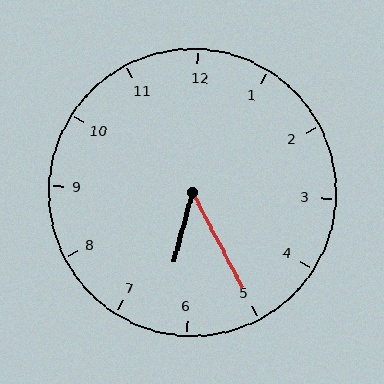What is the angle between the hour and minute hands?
Approximately 42 degrees.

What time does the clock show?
6:25.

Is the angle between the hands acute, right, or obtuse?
It is acute.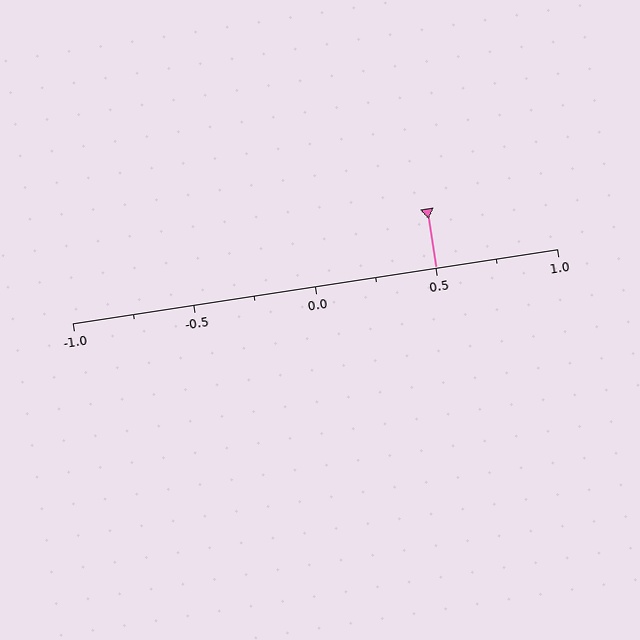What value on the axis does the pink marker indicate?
The marker indicates approximately 0.5.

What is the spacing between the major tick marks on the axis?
The major ticks are spaced 0.5 apart.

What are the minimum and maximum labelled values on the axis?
The axis runs from -1.0 to 1.0.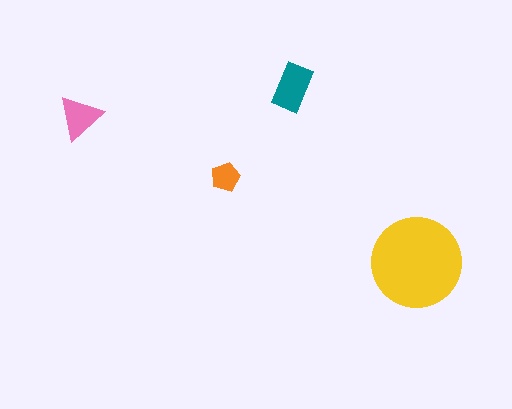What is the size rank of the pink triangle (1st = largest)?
3rd.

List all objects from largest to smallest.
The yellow circle, the teal rectangle, the pink triangle, the orange pentagon.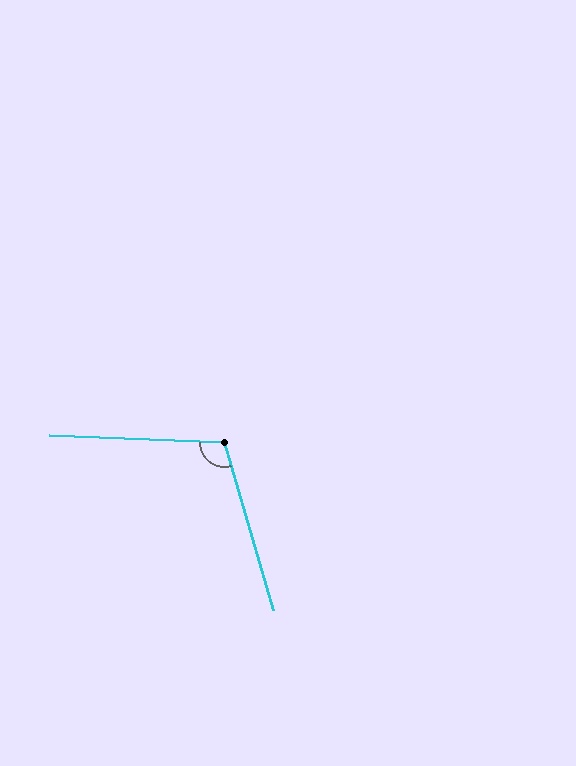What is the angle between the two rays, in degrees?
Approximately 108 degrees.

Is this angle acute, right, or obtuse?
It is obtuse.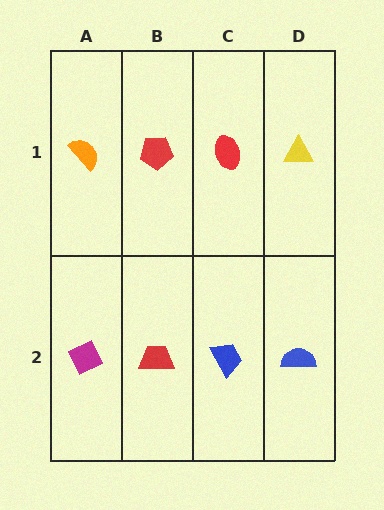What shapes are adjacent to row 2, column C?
A red ellipse (row 1, column C), a red trapezoid (row 2, column B), a blue semicircle (row 2, column D).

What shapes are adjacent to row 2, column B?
A red pentagon (row 1, column B), a magenta diamond (row 2, column A), a blue trapezoid (row 2, column C).